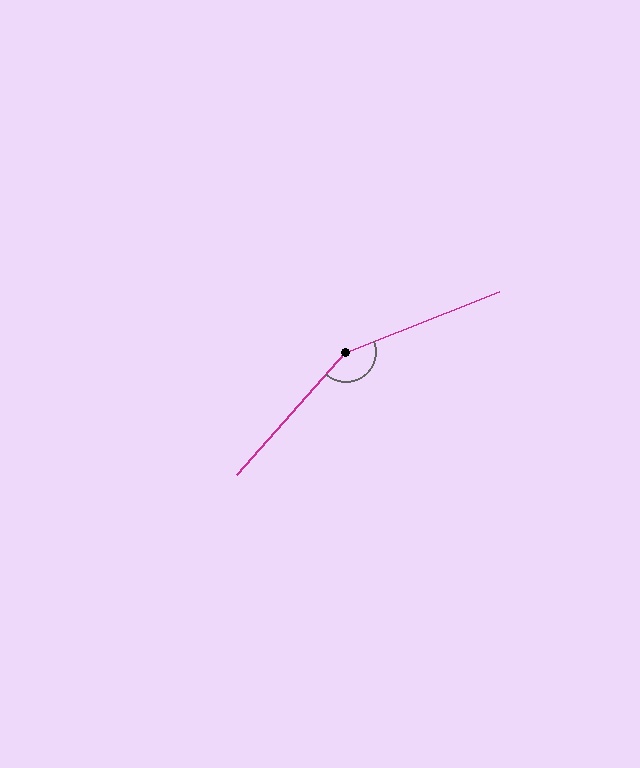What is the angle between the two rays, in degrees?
Approximately 153 degrees.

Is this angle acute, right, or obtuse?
It is obtuse.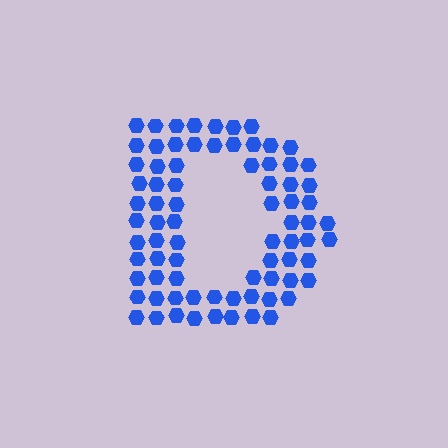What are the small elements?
The small elements are hexagons.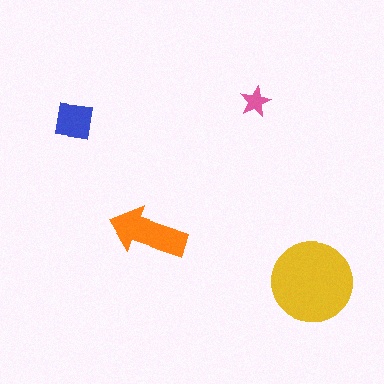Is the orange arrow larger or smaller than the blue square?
Larger.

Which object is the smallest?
The pink star.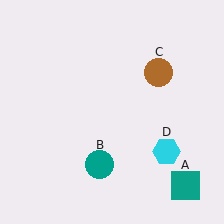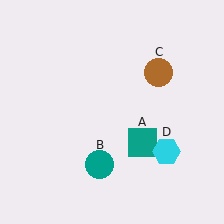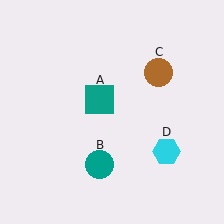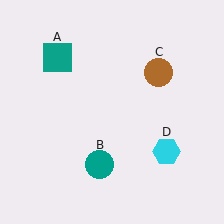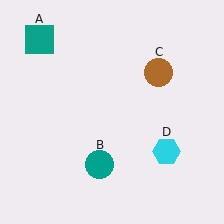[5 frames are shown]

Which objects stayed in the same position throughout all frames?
Teal circle (object B) and brown circle (object C) and cyan hexagon (object D) remained stationary.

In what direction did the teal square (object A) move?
The teal square (object A) moved up and to the left.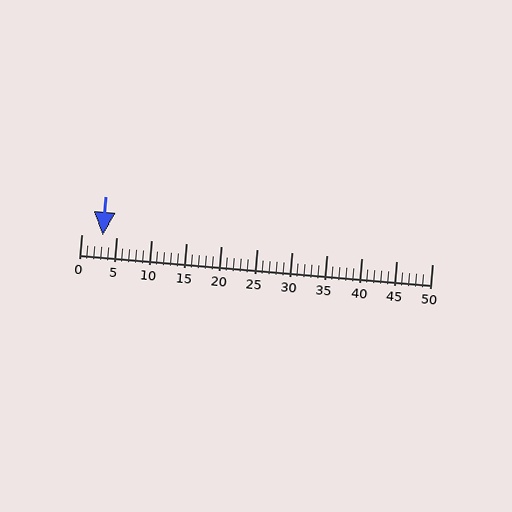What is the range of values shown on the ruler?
The ruler shows values from 0 to 50.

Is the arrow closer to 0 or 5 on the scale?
The arrow is closer to 5.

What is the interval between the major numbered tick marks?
The major tick marks are spaced 5 units apart.